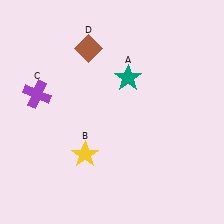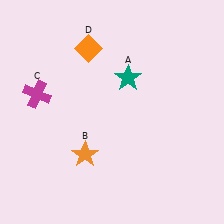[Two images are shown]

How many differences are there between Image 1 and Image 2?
There are 3 differences between the two images.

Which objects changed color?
B changed from yellow to orange. C changed from purple to magenta. D changed from brown to orange.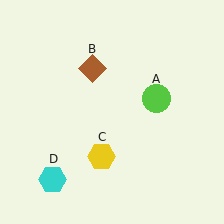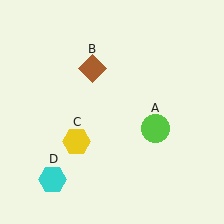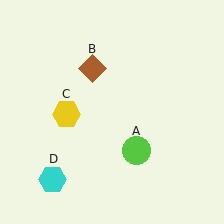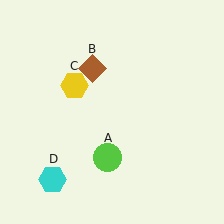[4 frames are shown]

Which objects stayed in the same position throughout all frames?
Brown diamond (object B) and cyan hexagon (object D) remained stationary.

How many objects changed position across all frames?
2 objects changed position: lime circle (object A), yellow hexagon (object C).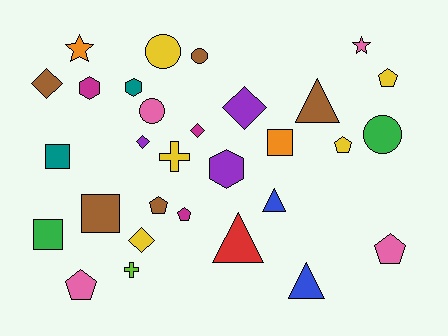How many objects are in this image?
There are 30 objects.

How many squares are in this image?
There are 4 squares.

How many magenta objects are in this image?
There are 3 magenta objects.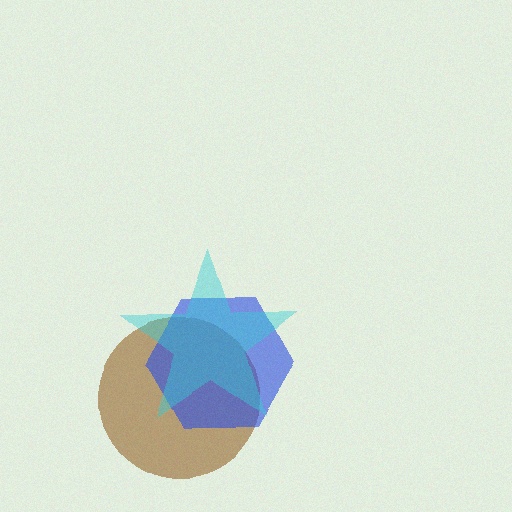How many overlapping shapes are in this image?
There are 3 overlapping shapes in the image.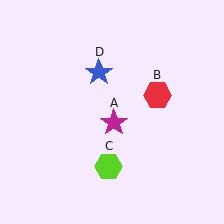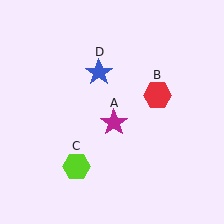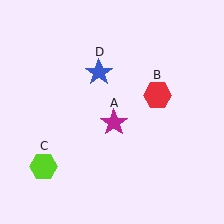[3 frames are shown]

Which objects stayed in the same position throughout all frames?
Magenta star (object A) and red hexagon (object B) and blue star (object D) remained stationary.